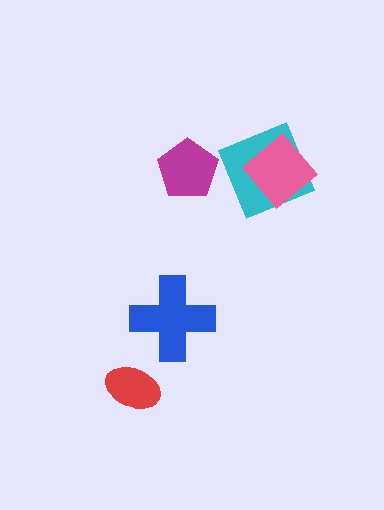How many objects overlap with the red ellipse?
0 objects overlap with the red ellipse.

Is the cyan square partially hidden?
Yes, it is partially covered by another shape.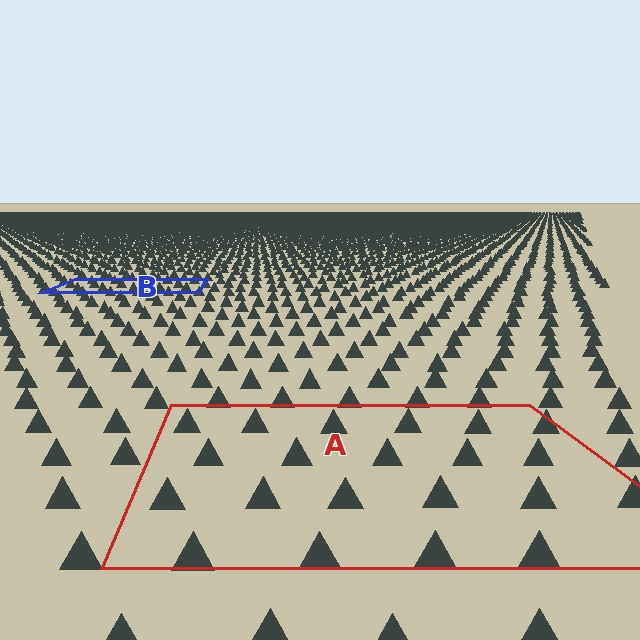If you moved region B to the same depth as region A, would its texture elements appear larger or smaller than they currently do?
They would appear larger. At a closer depth, the same texture elements are projected at a bigger on-screen size.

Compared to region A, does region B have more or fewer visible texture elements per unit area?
Region B has more texture elements per unit area — they are packed more densely because it is farther away.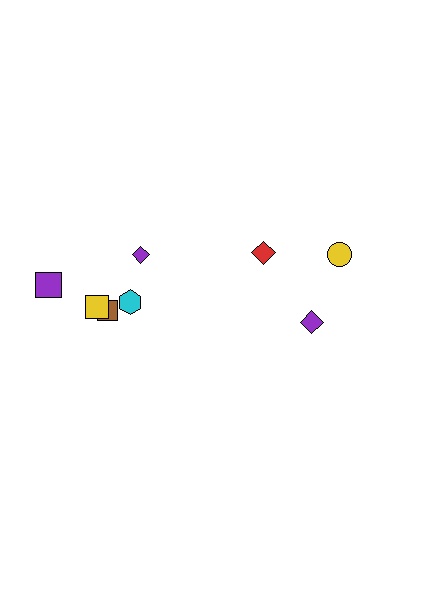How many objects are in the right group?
There are 3 objects.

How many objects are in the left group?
There are 5 objects.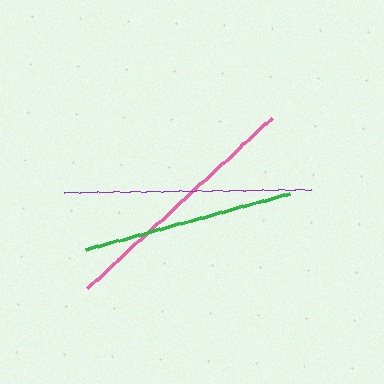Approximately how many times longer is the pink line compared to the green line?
The pink line is approximately 1.2 times the length of the green line.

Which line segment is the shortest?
The green line is the shortest at approximately 212 pixels.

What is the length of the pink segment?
The pink segment is approximately 251 pixels long.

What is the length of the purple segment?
The purple segment is approximately 247 pixels long.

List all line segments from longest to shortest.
From longest to shortest: pink, purple, green.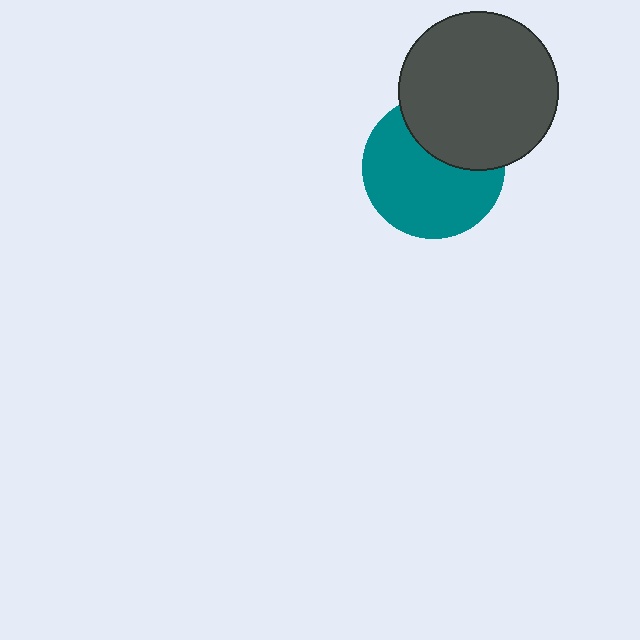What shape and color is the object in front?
The object in front is a dark gray circle.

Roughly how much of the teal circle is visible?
Most of it is visible (roughly 66%).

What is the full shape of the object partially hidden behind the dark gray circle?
The partially hidden object is a teal circle.